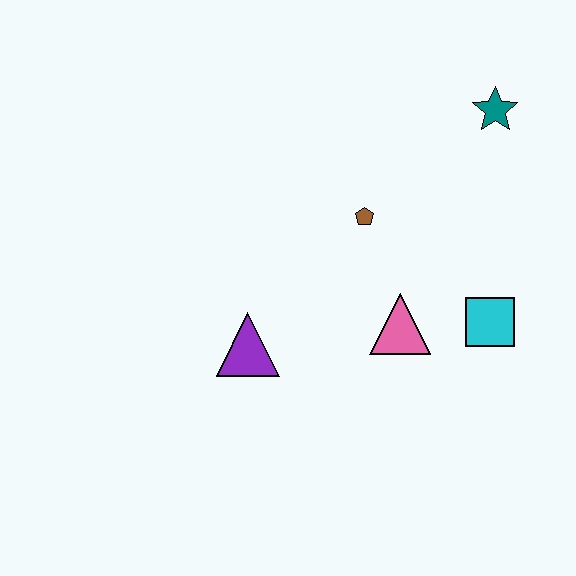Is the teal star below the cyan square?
No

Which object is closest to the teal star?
The brown pentagon is closest to the teal star.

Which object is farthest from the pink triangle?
The teal star is farthest from the pink triangle.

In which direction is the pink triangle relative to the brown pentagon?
The pink triangle is below the brown pentagon.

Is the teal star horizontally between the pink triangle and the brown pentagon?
No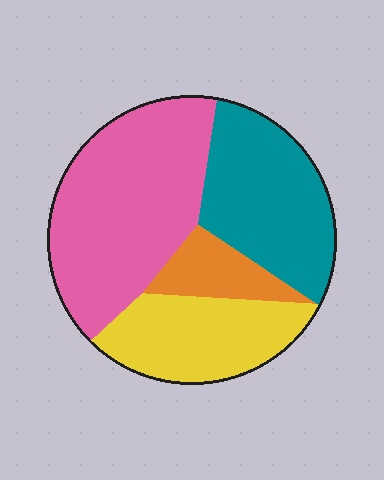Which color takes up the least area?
Orange, at roughly 10%.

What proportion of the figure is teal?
Teal covers 28% of the figure.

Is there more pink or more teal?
Pink.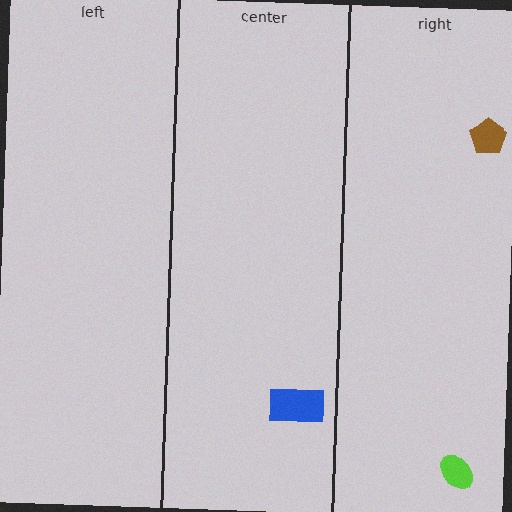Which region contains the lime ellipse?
The right region.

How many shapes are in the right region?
2.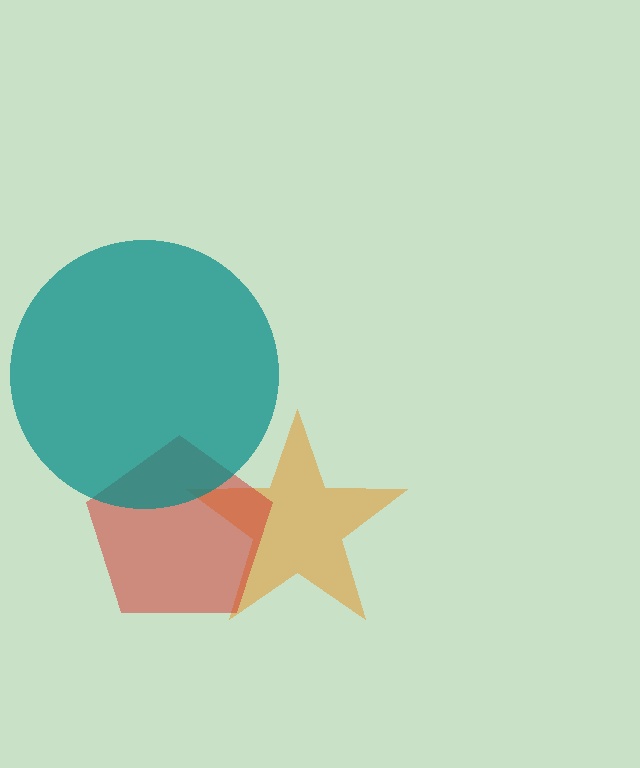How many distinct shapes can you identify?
There are 3 distinct shapes: an orange star, a red pentagon, a teal circle.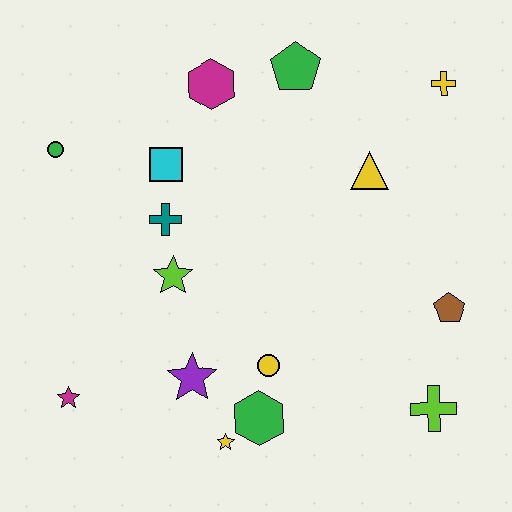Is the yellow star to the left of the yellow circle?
Yes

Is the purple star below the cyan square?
Yes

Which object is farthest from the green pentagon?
The magenta star is farthest from the green pentagon.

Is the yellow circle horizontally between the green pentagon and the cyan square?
Yes